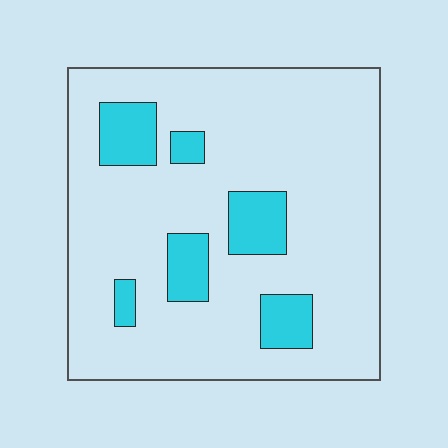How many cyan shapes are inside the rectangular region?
6.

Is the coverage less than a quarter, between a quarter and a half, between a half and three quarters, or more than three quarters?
Less than a quarter.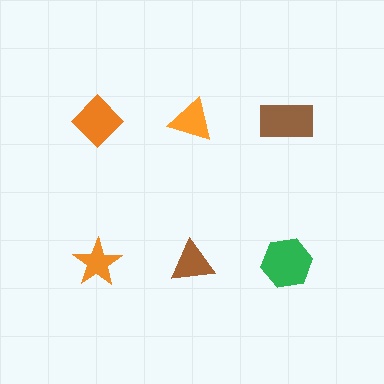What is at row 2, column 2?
A brown triangle.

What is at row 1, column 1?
An orange diamond.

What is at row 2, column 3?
A green hexagon.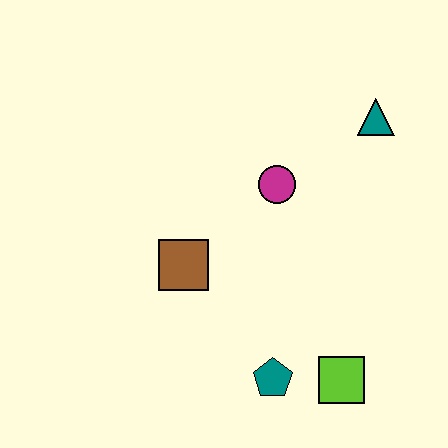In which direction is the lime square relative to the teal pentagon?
The lime square is to the right of the teal pentagon.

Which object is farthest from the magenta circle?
The lime square is farthest from the magenta circle.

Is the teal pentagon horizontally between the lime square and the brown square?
Yes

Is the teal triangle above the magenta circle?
Yes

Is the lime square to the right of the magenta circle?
Yes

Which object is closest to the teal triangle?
The magenta circle is closest to the teal triangle.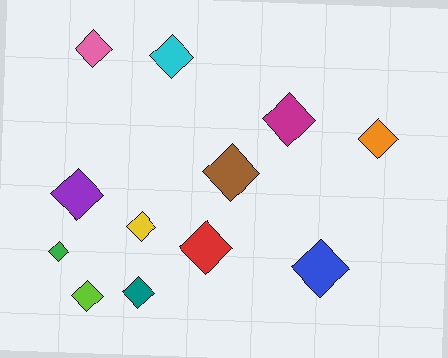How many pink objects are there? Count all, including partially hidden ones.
There is 1 pink object.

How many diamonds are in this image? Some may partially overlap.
There are 12 diamonds.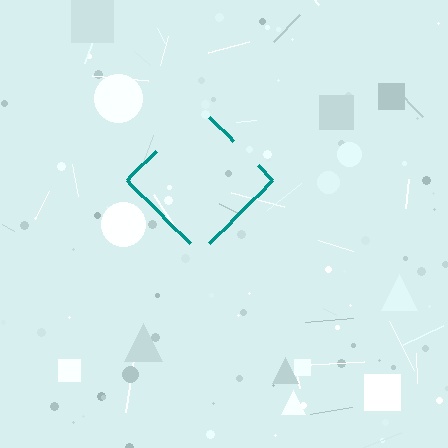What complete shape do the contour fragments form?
The contour fragments form a diamond.